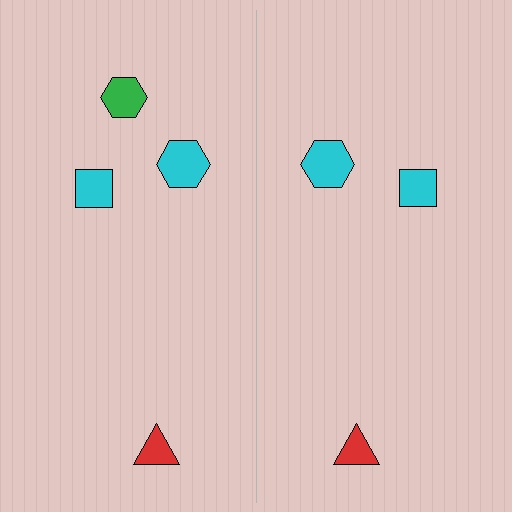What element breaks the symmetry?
A green hexagon is missing from the right side.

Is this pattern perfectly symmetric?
No, the pattern is not perfectly symmetric. A green hexagon is missing from the right side.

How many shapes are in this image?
There are 7 shapes in this image.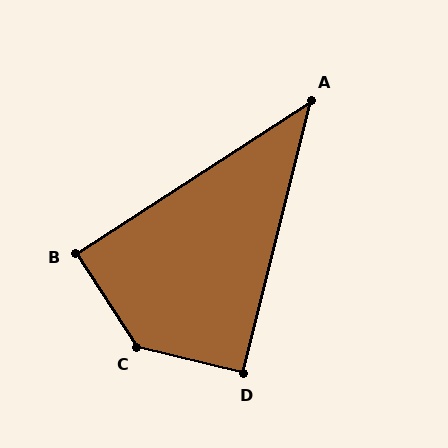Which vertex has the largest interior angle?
C, at approximately 137 degrees.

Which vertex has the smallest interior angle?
A, at approximately 43 degrees.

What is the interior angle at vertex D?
Approximately 90 degrees (approximately right).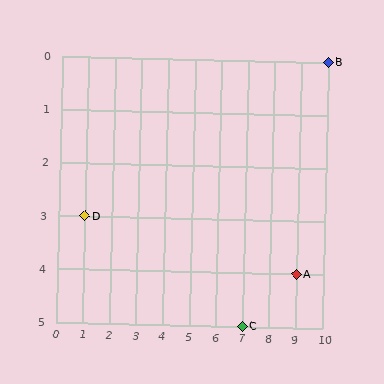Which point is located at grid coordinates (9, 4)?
Point A is at (9, 4).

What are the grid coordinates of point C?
Point C is at grid coordinates (7, 5).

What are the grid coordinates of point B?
Point B is at grid coordinates (10, 0).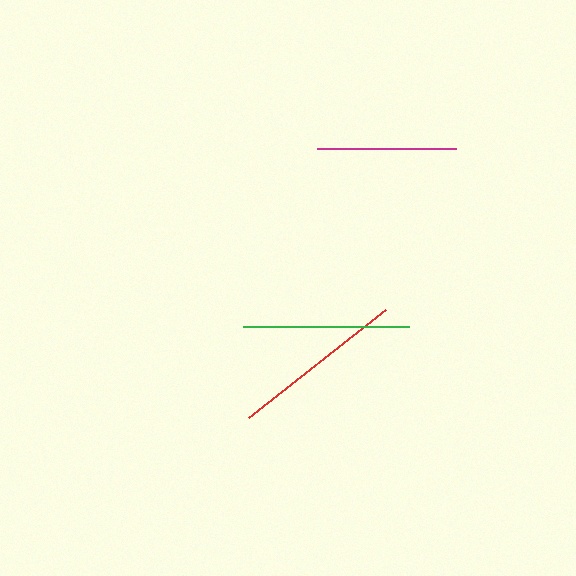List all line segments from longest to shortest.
From longest to shortest: red, green, magenta.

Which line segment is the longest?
The red line is the longest at approximately 175 pixels.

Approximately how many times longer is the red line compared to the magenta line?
The red line is approximately 1.3 times the length of the magenta line.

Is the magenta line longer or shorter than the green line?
The green line is longer than the magenta line.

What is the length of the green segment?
The green segment is approximately 166 pixels long.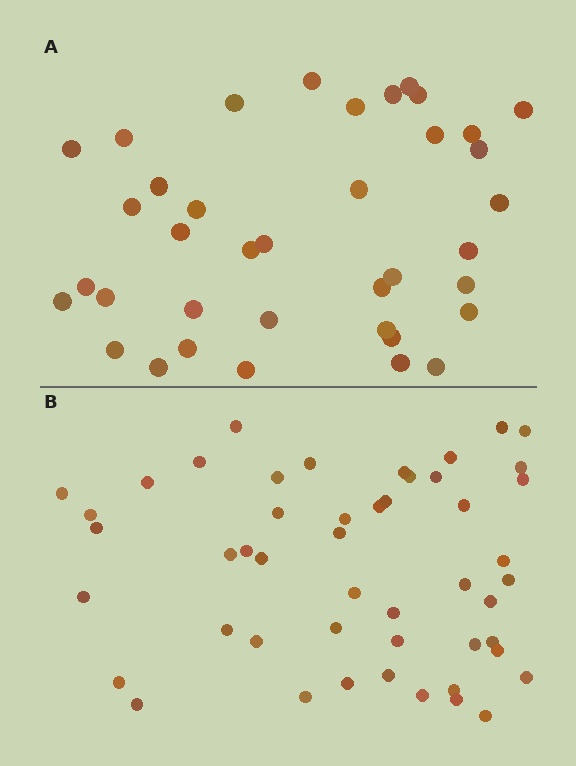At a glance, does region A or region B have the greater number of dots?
Region B (the bottom region) has more dots.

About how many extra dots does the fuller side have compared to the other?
Region B has roughly 12 or so more dots than region A.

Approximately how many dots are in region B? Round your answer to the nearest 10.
About 50 dots. (The exact count is 49, which rounds to 50.)